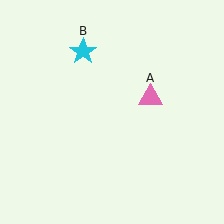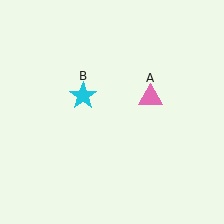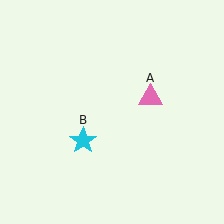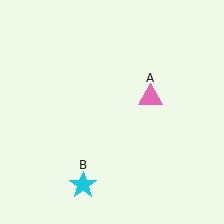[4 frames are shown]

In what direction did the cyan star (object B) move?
The cyan star (object B) moved down.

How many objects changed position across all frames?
1 object changed position: cyan star (object B).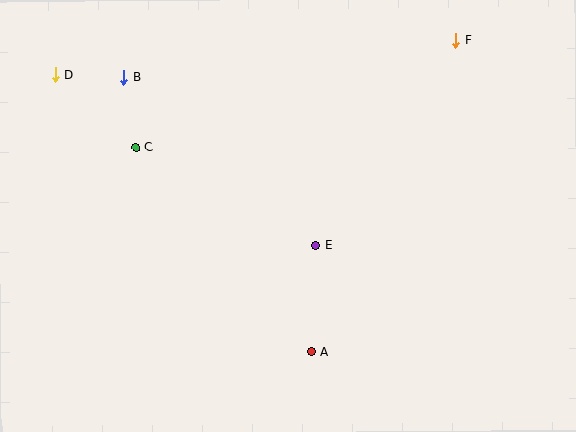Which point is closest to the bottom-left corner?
Point C is closest to the bottom-left corner.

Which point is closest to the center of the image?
Point E at (316, 245) is closest to the center.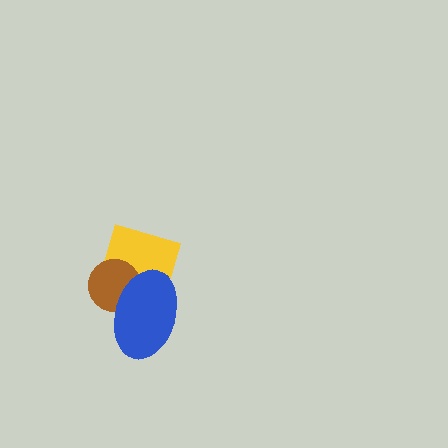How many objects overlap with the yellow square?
2 objects overlap with the yellow square.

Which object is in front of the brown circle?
The blue ellipse is in front of the brown circle.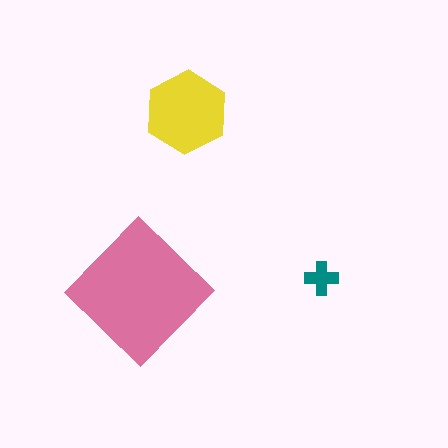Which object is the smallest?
The teal cross.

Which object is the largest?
The pink diamond.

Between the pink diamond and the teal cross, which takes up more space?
The pink diamond.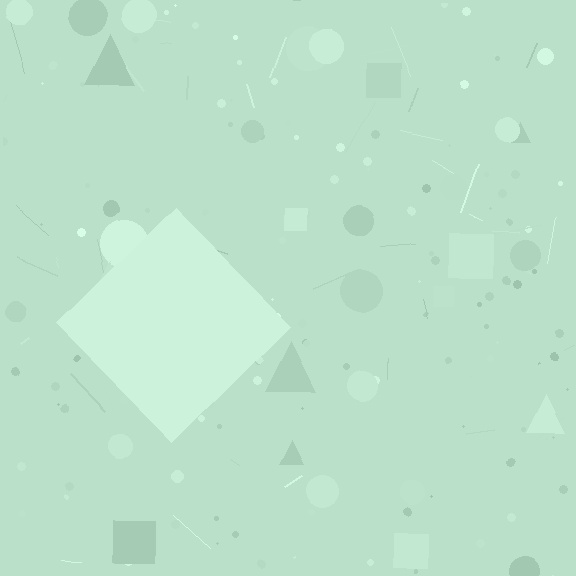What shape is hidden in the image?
A diamond is hidden in the image.